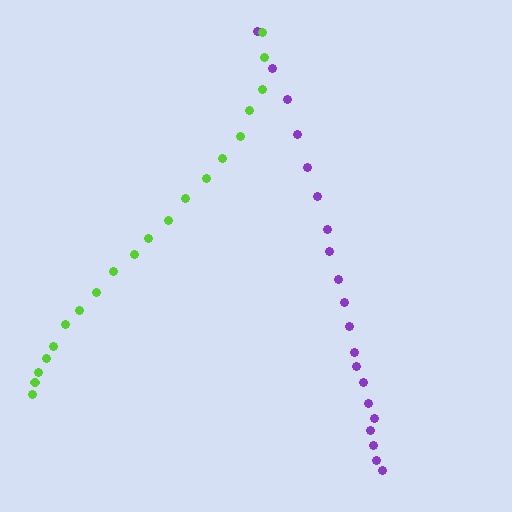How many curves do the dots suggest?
There are 2 distinct paths.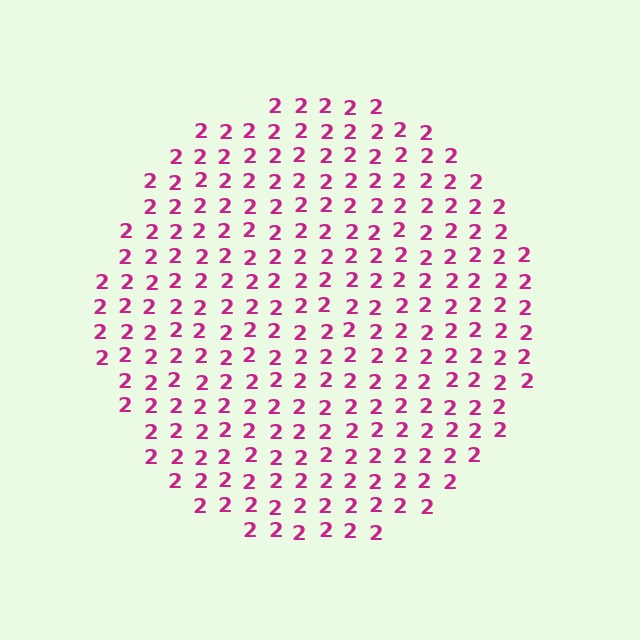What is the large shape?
The large shape is a circle.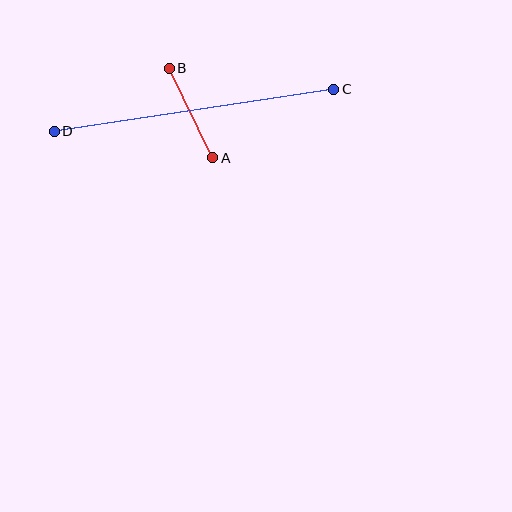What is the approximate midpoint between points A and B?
The midpoint is at approximately (191, 113) pixels.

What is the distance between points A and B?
The distance is approximately 100 pixels.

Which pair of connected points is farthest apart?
Points C and D are farthest apart.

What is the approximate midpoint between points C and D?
The midpoint is at approximately (194, 110) pixels.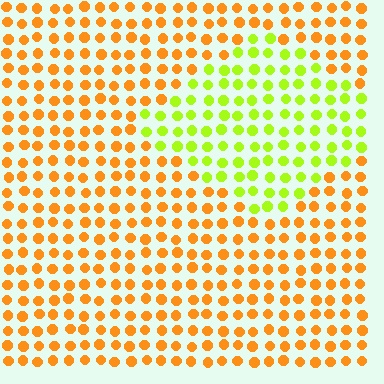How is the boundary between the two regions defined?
The boundary is defined purely by a slight shift in hue (about 51 degrees). Spacing, size, and orientation are identical on both sides.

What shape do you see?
I see a diamond.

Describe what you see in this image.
The image is filled with small orange elements in a uniform arrangement. A diamond-shaped region is visible where the elements are tinted to a slightly different hue, forming a subtle color boundary.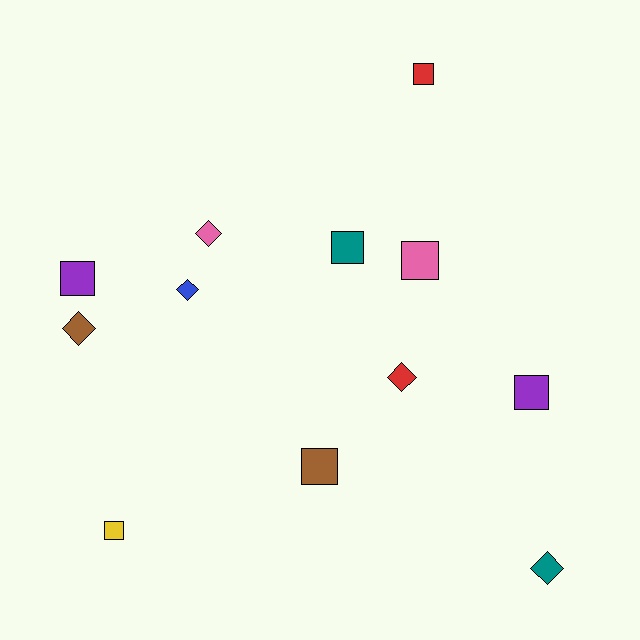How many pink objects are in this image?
There are 2 pink objects.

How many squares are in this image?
There are 7 squares.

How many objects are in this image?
There are 12 objects.